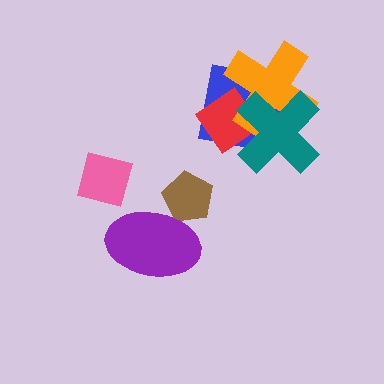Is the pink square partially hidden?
No, no other shape covers it.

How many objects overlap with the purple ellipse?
1 object overlaps with the purple ellipse.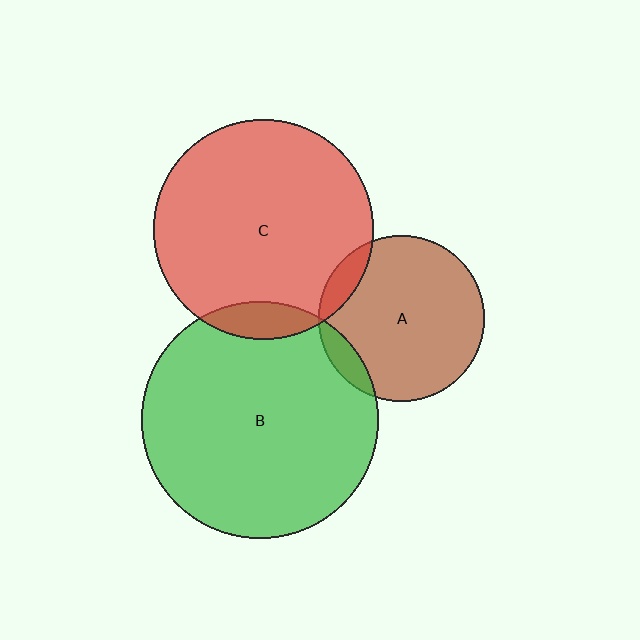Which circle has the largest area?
Circle B (green).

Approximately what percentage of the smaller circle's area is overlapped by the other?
Approximately 10%.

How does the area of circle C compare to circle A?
Approximately 1.7 times.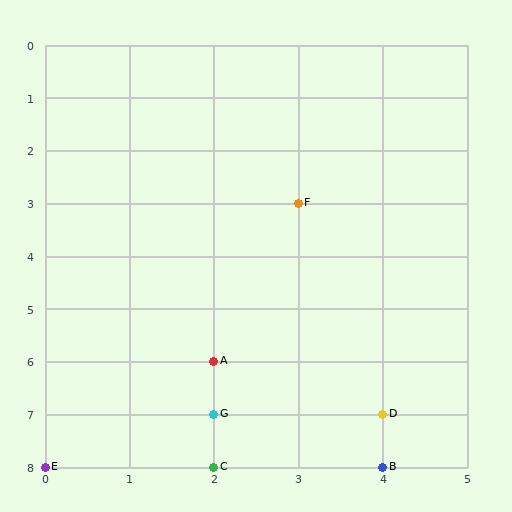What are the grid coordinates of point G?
Point G is at grid coordinates (2, 7).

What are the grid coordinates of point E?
Point E is at grid coordinates (0, 8).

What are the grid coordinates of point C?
Point C is at grid coordinates (2, 8).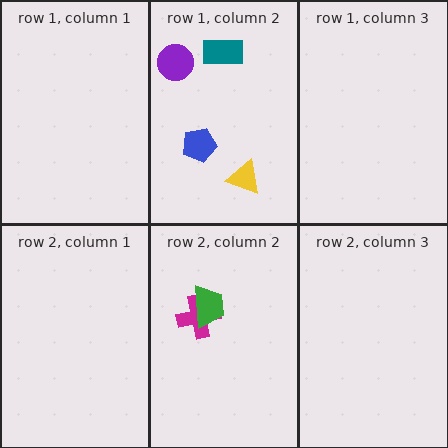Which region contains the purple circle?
The row 1, column 2 region.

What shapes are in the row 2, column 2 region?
The magenta cross, the green trapezoid.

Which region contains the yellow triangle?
The row 1, column 2 region.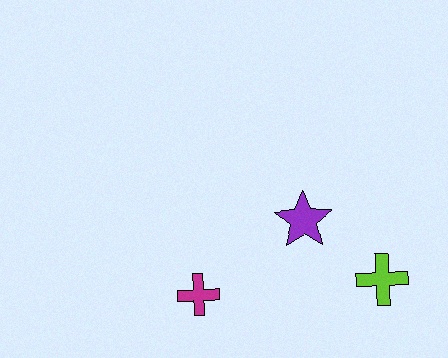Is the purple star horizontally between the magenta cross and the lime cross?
Yes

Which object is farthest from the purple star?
The magenta cross is farthest from the purple star.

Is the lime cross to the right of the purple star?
Yes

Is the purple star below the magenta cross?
No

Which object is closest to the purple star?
The lime cross is closest to the purple star.